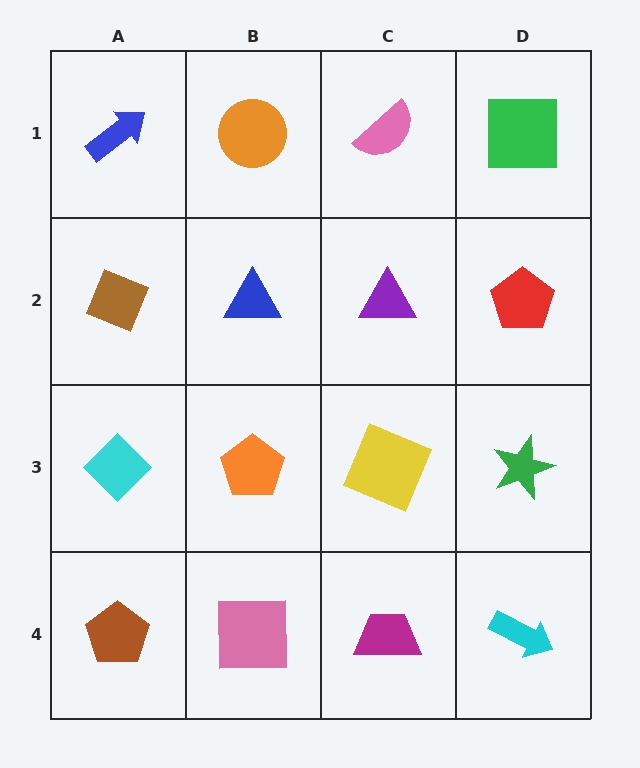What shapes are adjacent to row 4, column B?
An orange pentagon (row 3, column B), a brown pentagon (row 4, column A), a magenta trapezoid (row 4, column C).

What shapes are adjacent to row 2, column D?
A green square (row 1, column D), a green star (row 3, column D), a purple triangle (row 2, column C).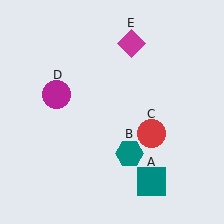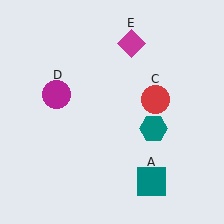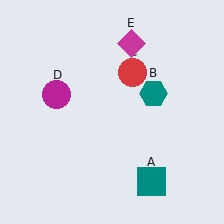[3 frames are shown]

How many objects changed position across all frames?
2 objects changed position: teal hexagon (object B), red circle (object C).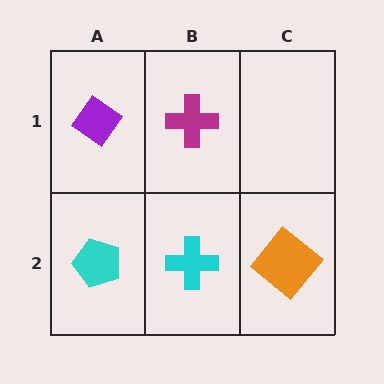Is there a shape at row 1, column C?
No, that cell is empty.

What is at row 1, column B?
A magenta cross.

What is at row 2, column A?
A cyan pentagon.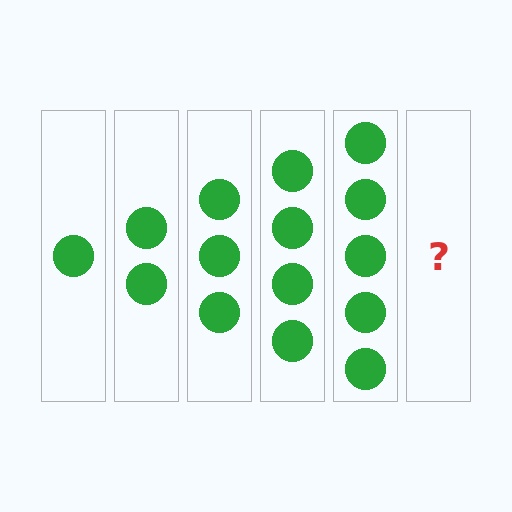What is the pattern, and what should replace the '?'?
The pattern is that each step adds one more circle. The '?' should be 6 circles.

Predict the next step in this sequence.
The next step is 6 circles.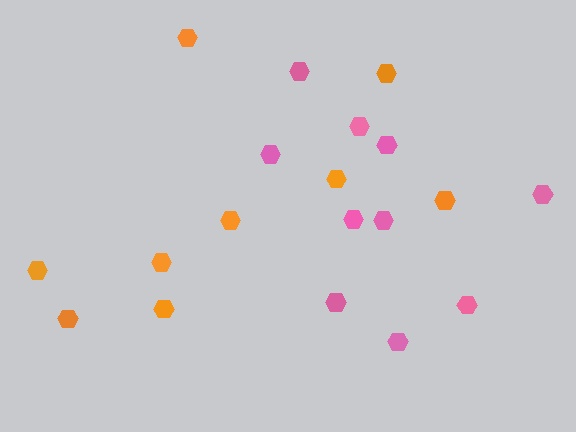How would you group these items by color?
There are 2 groups: one group of orange hexagons (9) and one group of pink hexagons (10).